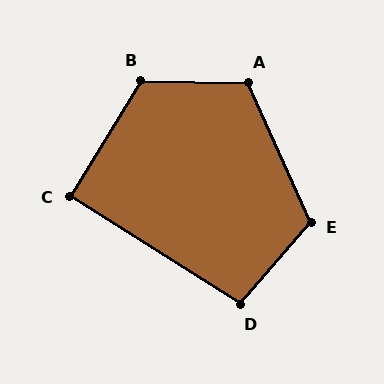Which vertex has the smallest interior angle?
C, at approximately 91 degrees.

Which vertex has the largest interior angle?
B, at approximately 120 degrees.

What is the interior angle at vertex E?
Approximately 115 degrees (obtuse).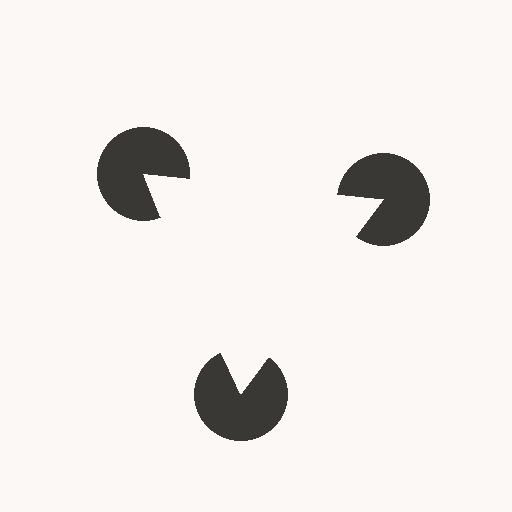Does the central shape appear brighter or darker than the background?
It typically appears slightly brighter than the background, even though no actual brightness change is drawn.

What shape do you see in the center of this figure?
An illusory triangle — its edges are inferred from the aligned wedge cuts in the pac-man discs, not physically drawn.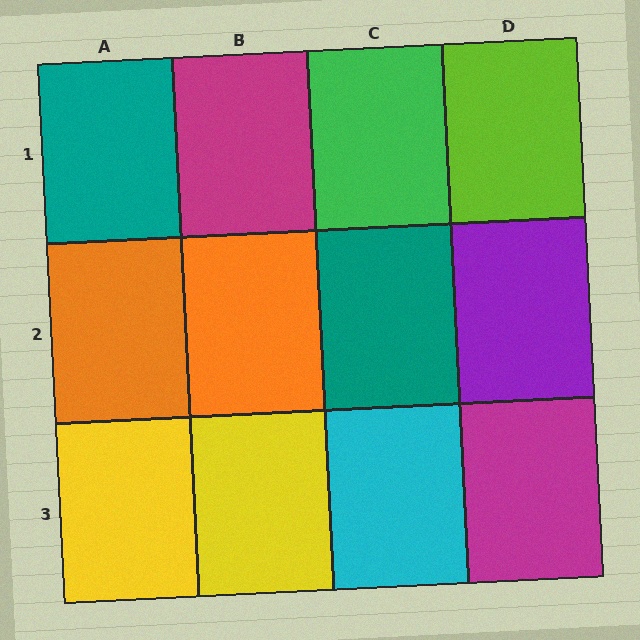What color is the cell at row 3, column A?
Yellow.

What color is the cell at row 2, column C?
Teal.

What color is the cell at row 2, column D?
Purple.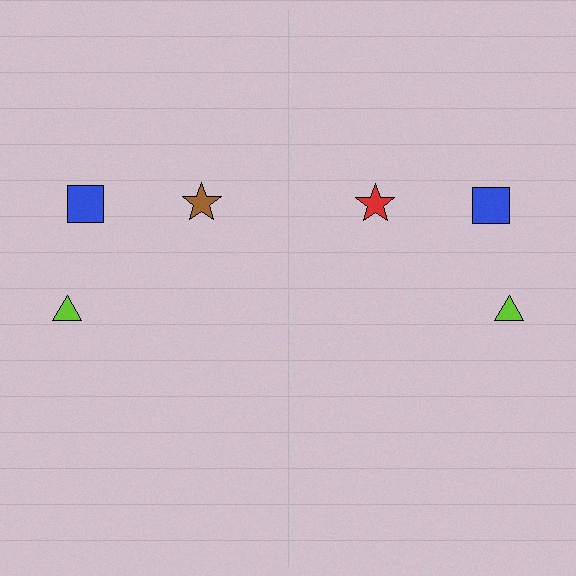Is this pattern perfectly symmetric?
No, the pattern is not perfectly symmetric. The red star on the right side breaks the symmetry — its mirror counterpart is brown.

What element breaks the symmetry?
The red star on the right side breaks the symmetry — its mirror counterpart is brown.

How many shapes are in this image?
There are 6 shapes in this image.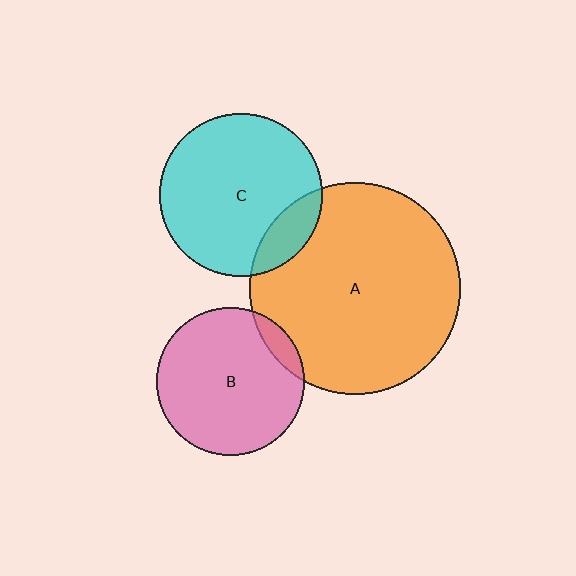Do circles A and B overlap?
Yes.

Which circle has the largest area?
Circle A (orange).